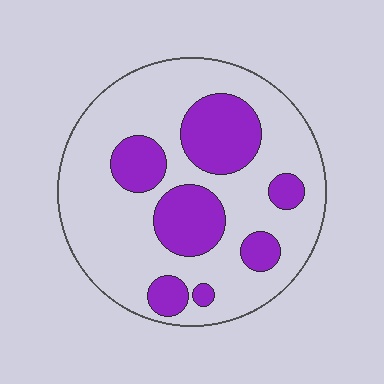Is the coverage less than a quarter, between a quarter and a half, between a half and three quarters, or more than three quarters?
Between a quarter and a half.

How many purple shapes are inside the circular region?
7.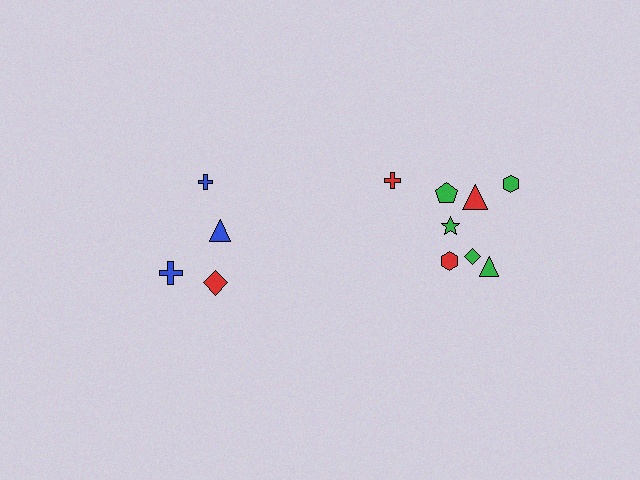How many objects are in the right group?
There are 8 objects.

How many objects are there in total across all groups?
There are 12 objects.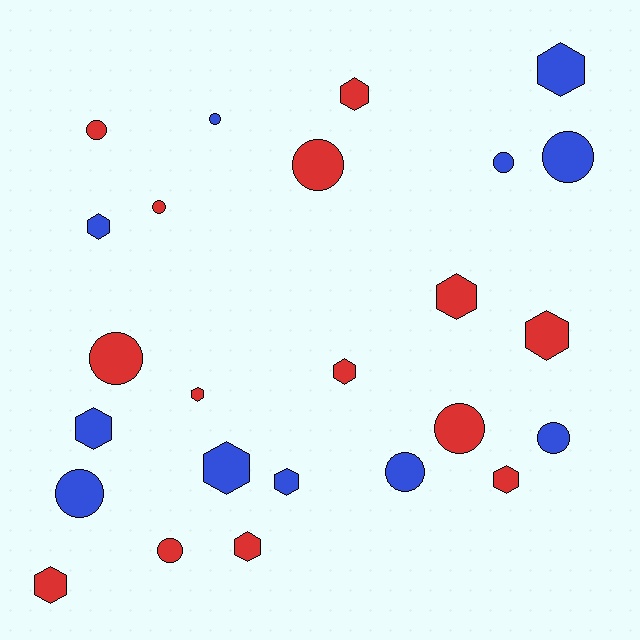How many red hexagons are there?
There are 8 red hexagons.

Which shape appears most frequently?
Hexagon, with 13 objects.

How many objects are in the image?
There are 25 objects.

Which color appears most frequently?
Red, with 14 objects.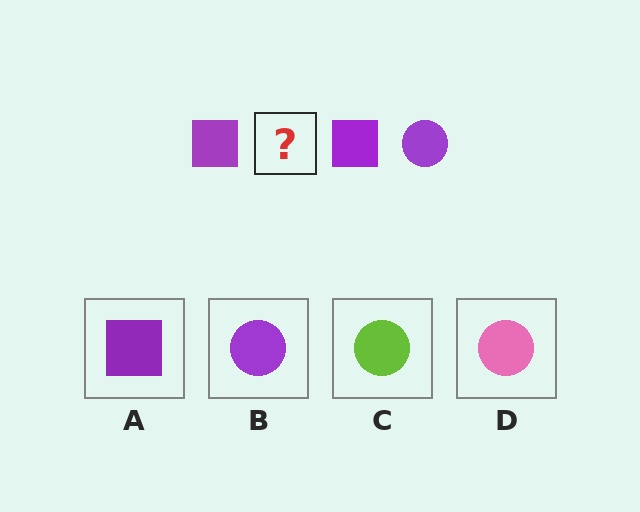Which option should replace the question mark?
Option B.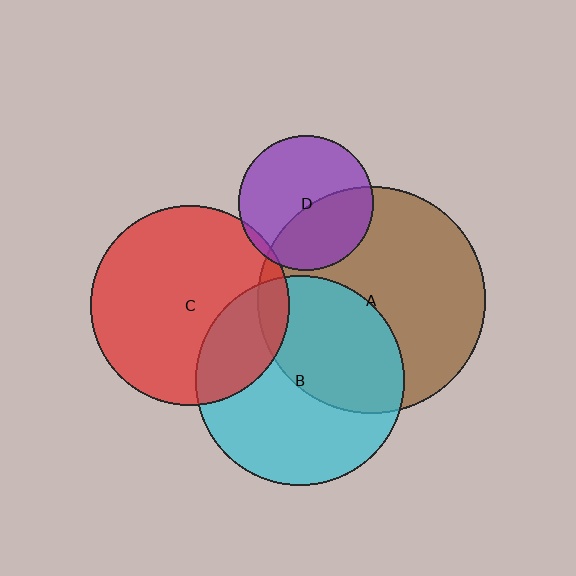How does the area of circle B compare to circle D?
Approximately 2.4 times.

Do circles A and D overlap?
Yes.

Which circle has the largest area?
Circle A (brown).